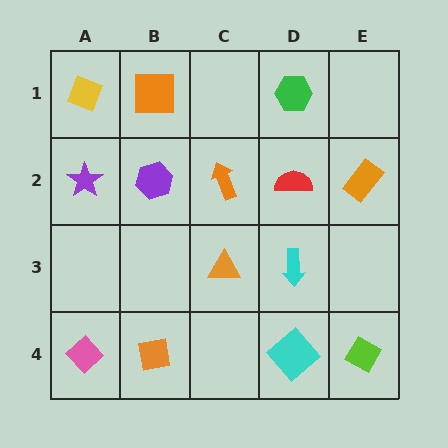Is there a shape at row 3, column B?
No, that cell is empty.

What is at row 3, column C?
An orange triangle.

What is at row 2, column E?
An orange rectangle.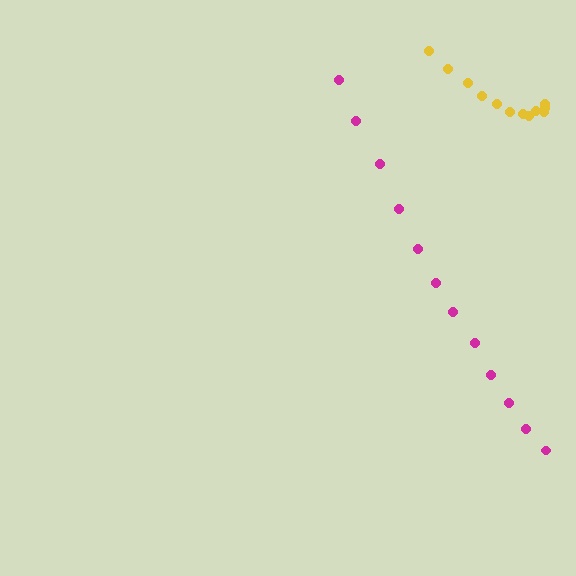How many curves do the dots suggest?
There are 2 distinct paths.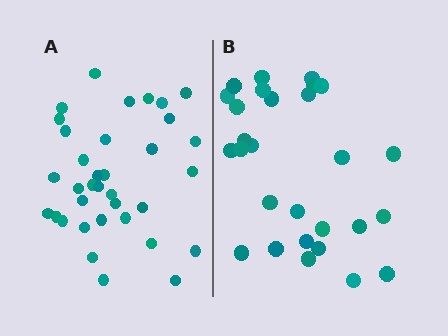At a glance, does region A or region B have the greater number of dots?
Region A (the left region) has more dots.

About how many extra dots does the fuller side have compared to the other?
Region A has roughly 8 or so more dots than region B.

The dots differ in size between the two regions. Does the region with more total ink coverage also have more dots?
No. Region B has more total ink coverage because its dots are larger, but region A actually contains more individual dots. Total area can be misleading — the number of items is what matters here.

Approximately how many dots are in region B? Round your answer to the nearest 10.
About 30 dots. (The exact count is 28, which rounds to 30.)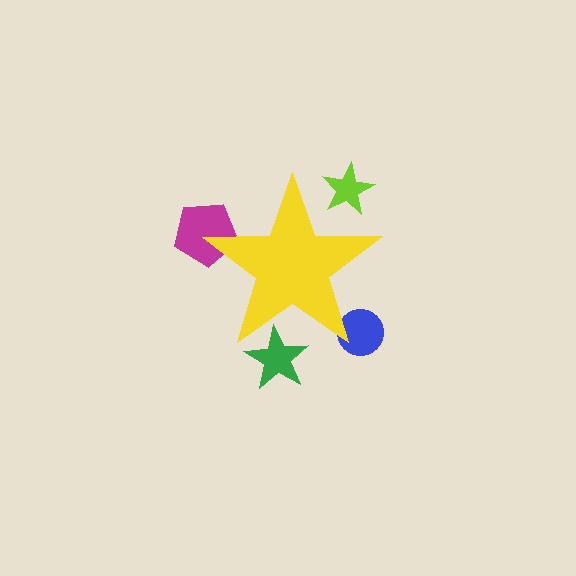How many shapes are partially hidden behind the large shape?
4 shapes are partially hidden.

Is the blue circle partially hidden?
Yes, the blue circle is partially hidden behind the yellow star.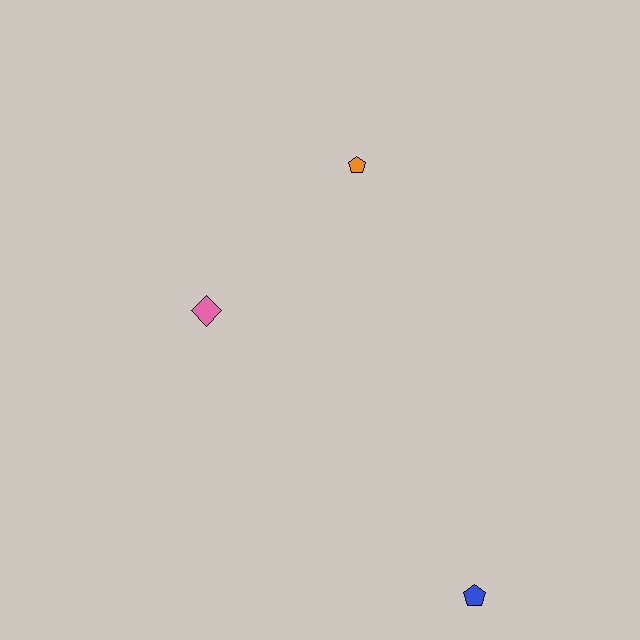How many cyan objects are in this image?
There are no cyan objects.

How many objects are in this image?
There are 3 objects.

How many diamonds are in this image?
There is 1 diamond.